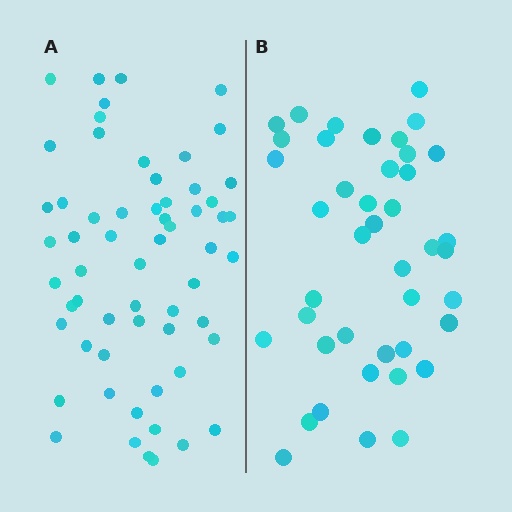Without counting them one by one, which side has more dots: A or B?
Region A (the left region) has more dots.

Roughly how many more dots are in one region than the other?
Region A has approximately 20 more dots than region B.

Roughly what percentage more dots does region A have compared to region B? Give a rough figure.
About 45% more.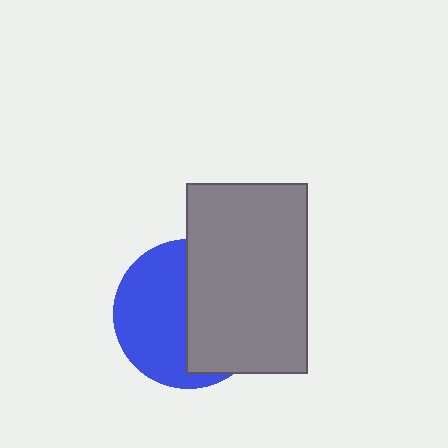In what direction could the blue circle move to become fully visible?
The blue circle could move left. That would shift it out from behind the gray rectangle entirely.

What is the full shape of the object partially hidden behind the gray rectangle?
The partially hidden object is a blue circle.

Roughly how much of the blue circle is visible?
About half of it is visible (roughly 50%).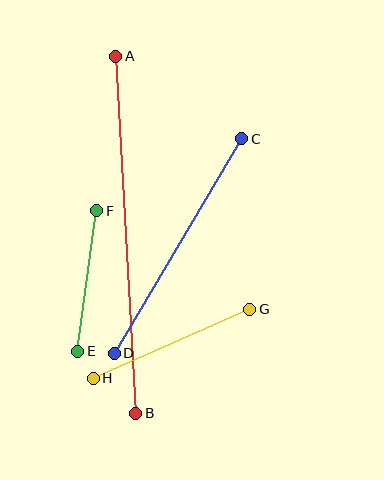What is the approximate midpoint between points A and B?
The midpoint is at approximately (126, 235) pixels.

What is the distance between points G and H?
The distance is approximately 171 pixels.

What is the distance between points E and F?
The distance is approximately 142 pixels.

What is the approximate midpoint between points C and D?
The midpoint is at approximately (178, 246) pixels.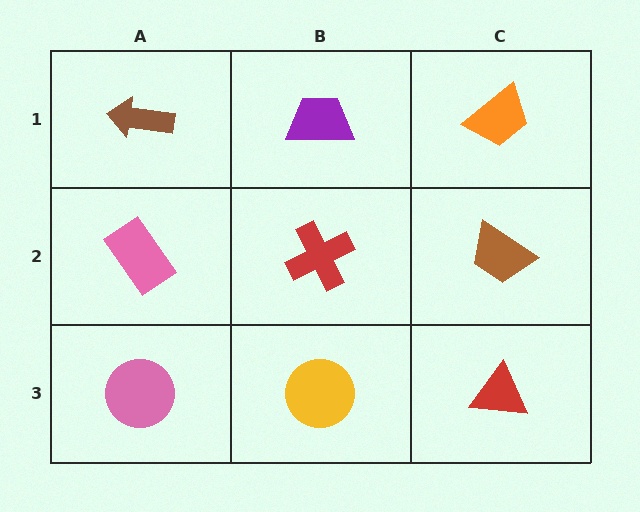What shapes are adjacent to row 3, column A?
A pink rectangle (row 2, column A), a yellow circle (row 3, column B).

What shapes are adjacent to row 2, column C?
An orange trapezoid (row 1, column C), a red triangle (row 3, column C), a red cross (row 2, column B).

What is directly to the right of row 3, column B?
A red triangle.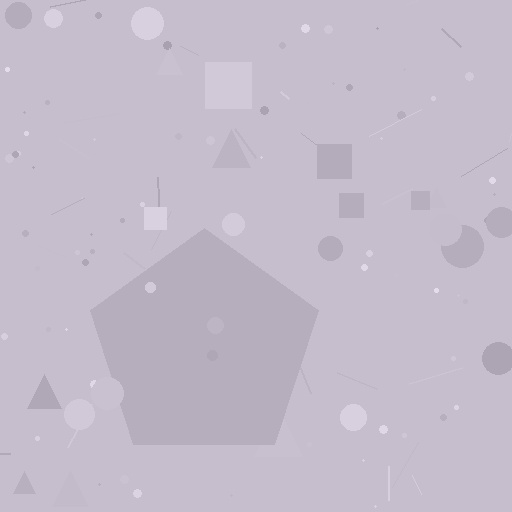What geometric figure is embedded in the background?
A pentagon is embedded in the background.